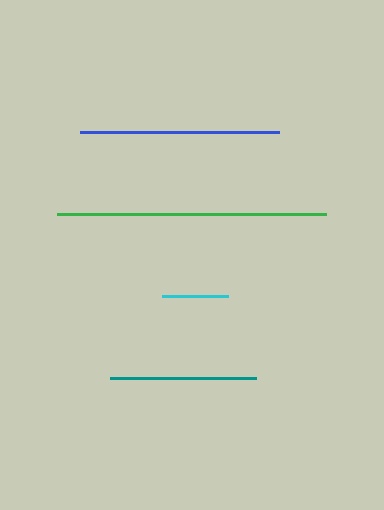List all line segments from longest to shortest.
From longest to shortest: green, blue, teal, cyan.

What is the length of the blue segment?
The blue segment is approximately 199 pixels long.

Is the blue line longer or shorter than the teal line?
The blue line is longer than the teal line.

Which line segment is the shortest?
The cyan line is the shortest at approximately 66 pixels.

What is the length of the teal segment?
The teal segment is approximately 146 pixels long.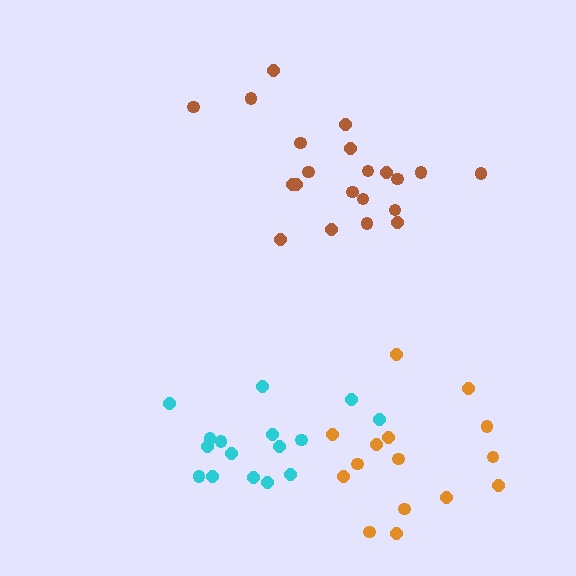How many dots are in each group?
Group 1: 21 dots, Group 2: 16 dots, Group 3: 15 dots (52 total).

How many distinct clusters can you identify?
There are 3 distinct clusters.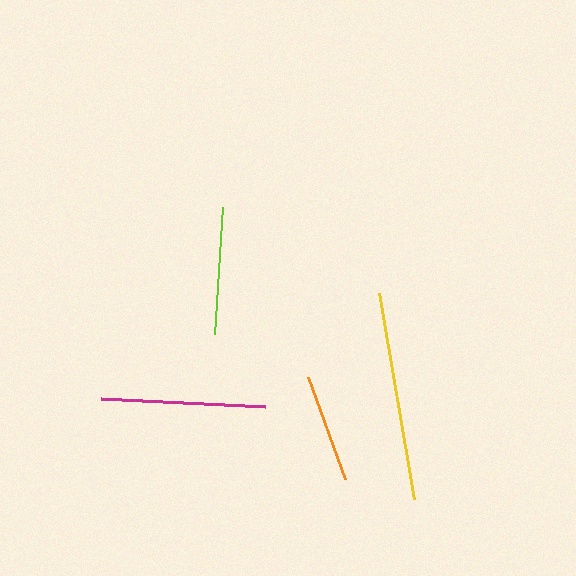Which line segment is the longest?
The yellow line is the longest at approximately 209 pixels.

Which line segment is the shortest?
The orange line is the shortest at approximately 108 pixels.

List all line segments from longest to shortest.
From longest to shortest: yellow, magenta, lime, orange.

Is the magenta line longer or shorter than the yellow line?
The yellow line is longer than the magenta line.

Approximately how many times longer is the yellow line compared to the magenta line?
The yellow line is approximately 1.3 times the length of the magenta line.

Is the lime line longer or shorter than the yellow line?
The yellow line is longer than the lime line.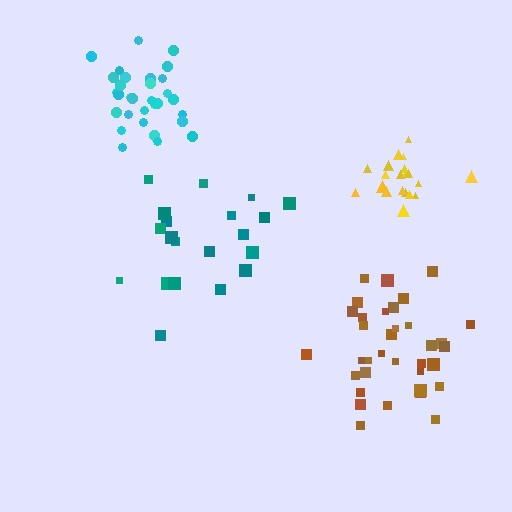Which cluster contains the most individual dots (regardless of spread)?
Brown (35).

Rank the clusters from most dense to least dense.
cyan, yellow, brown, teal.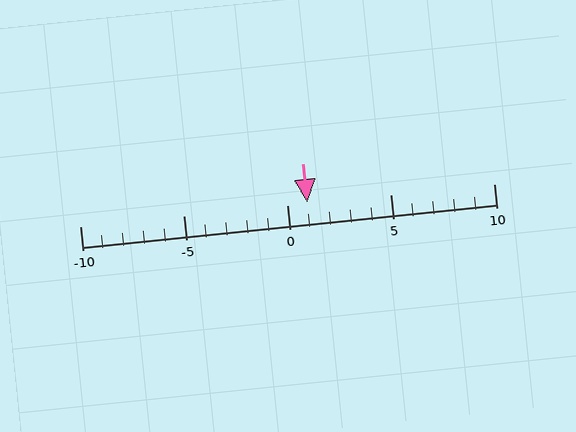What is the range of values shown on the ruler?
The ruler shows values from -10 to 10.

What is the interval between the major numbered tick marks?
The major tick marks are spaced 5 units apart.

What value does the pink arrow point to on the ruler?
The pink arrow points to approximately 1.